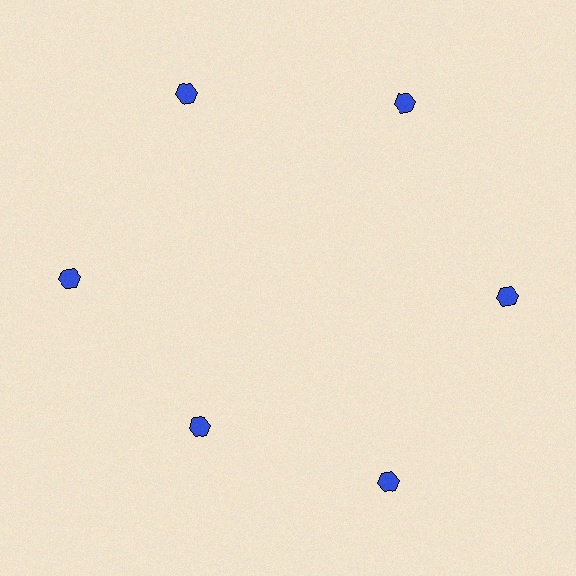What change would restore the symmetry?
The symmetry would be restored by moving it outward, back onto the ring so that all 6 hexagons sit at equal angles and equal distance from the center.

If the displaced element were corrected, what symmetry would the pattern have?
It would have 6-fold rotational symmetry — the pattern would map onto itself every 60 degrees.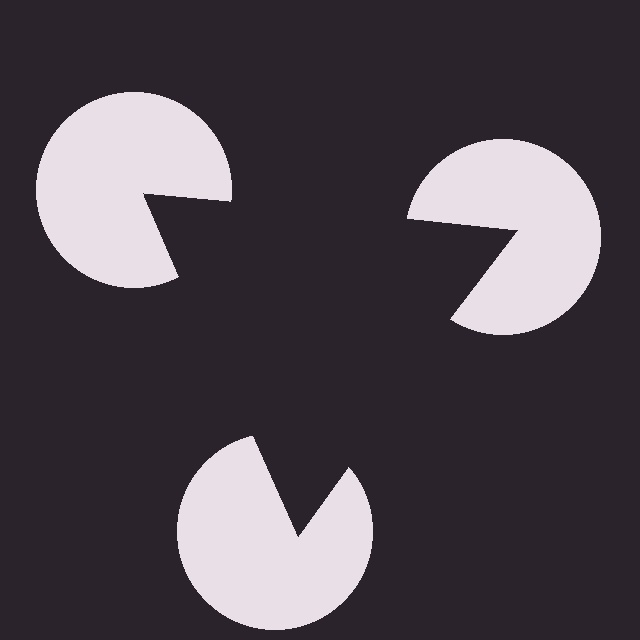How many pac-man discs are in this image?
There are 3 — one at each vertex of the illusory triangle.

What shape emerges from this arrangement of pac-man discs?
An illusory triangle — its edges are inferred from the aligned wedge cuts in the pac-man discs, not physically drawn.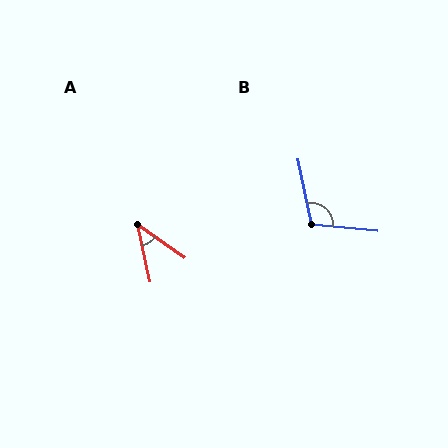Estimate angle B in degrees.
Approximately 107 degrees.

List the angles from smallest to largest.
A (43°), B (107°).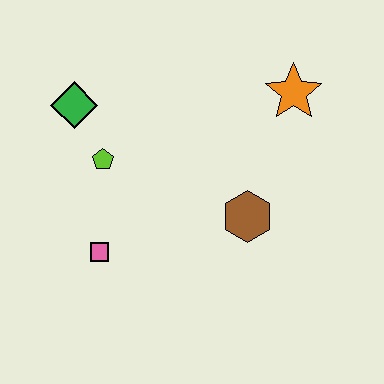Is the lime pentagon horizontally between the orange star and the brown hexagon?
No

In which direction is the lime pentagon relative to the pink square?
The lime pentagon is above the pink square.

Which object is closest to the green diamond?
The lime pentagon is closest to the green diamond.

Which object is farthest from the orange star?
The pink square is farthest from the orange star.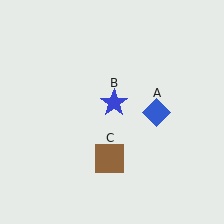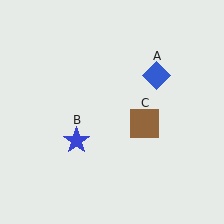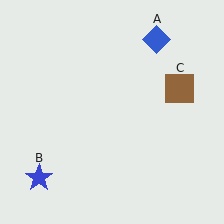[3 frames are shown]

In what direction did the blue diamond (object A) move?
The blue diamond (object A) moved up.